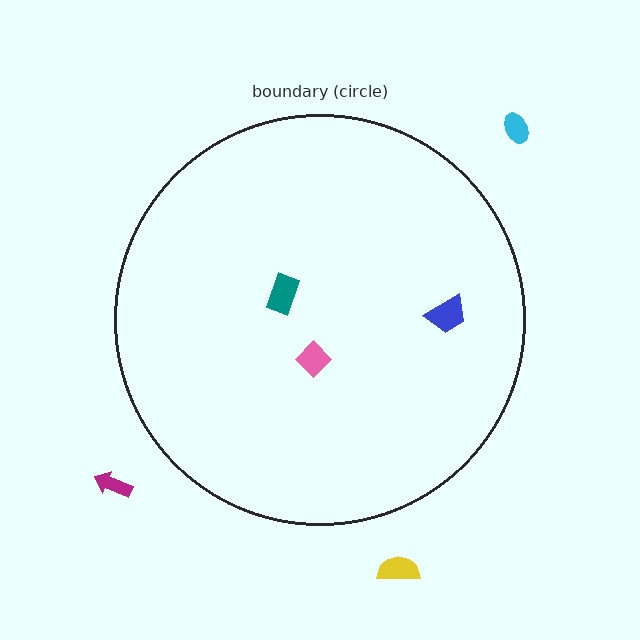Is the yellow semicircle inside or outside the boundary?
Outside.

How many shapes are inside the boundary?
3 inside, 3 outside.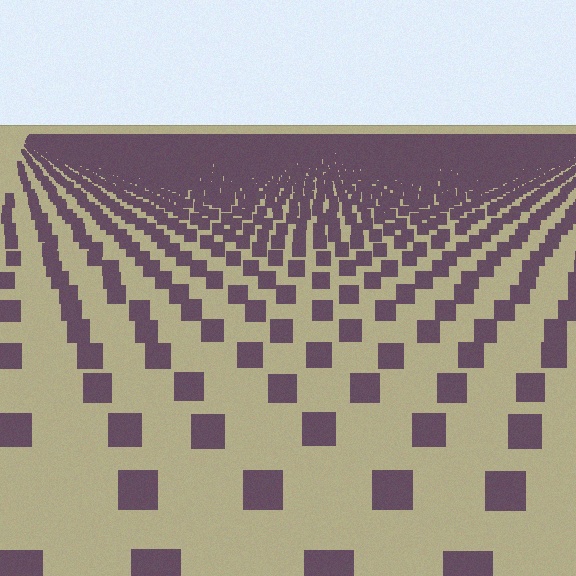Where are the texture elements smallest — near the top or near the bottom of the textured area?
Near the top.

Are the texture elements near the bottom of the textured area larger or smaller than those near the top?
Larger. Near the bottom, elements are closer to the viewer and appear at a bigger on-screen size.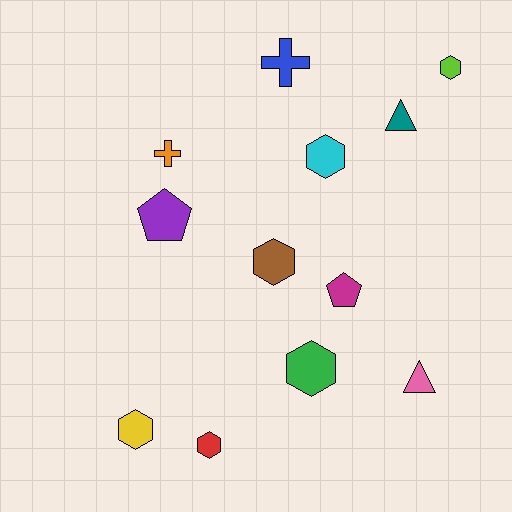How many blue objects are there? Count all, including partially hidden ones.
There is 1 blue object.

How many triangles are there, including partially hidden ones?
There are 2 triangles.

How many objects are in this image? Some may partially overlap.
There are 12 objects.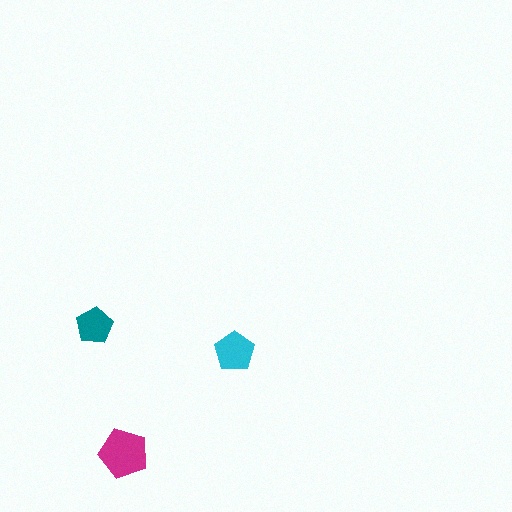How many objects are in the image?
There are 3 objects in the image.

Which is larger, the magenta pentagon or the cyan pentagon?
The magenta one.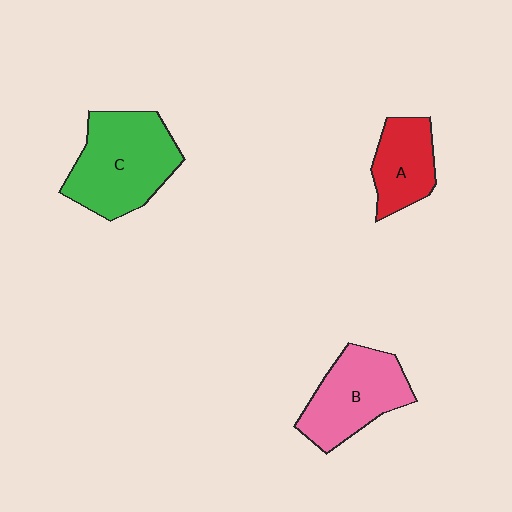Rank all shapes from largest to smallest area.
From largest to smallest: C (green), B (pink), A (red).